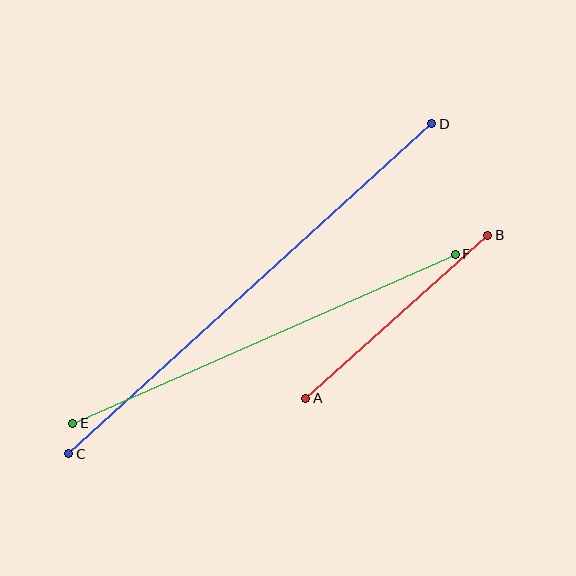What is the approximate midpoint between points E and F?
The midpoint is at approximately (264, 339) pixels.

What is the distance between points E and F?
The distance is approximately 418 pixels.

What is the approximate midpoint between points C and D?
The midpoint is at approximately (250, 289) pixels.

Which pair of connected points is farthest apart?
Points C and D are farthest apart.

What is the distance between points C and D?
The distance is approximately 491 pixels.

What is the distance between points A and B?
The distance is approximately 244 pixels.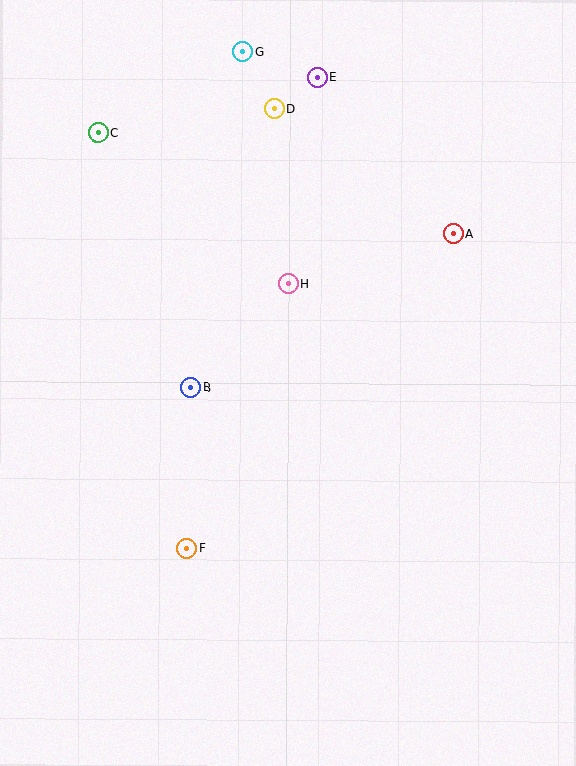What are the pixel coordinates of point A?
Point A is at (453, 234).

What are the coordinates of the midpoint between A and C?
The midpoint between A and C is at (276, 183).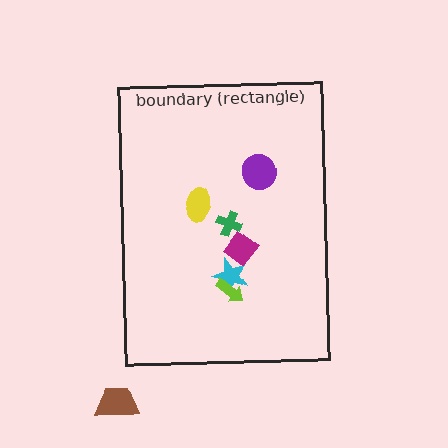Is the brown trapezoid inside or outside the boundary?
Outside.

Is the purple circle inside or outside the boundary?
Inside.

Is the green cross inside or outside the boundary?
Inside.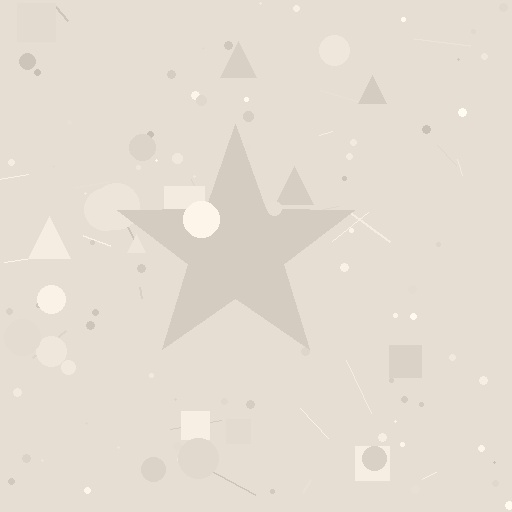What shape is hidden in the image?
A star is hidden in the image.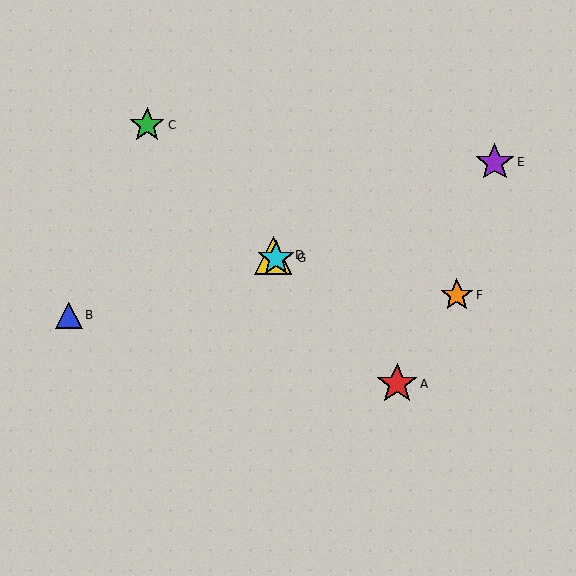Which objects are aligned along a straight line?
Objects A, C, D, G are aligned along a straight line.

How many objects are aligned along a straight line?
4 objects (A, C, D, G) are aligned along a straight line.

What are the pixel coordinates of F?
Object F is at (457, 295).